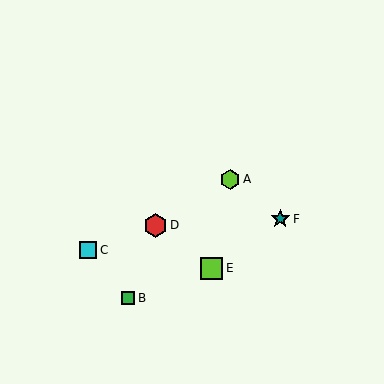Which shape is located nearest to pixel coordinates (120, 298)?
The green square (labeled B) at (128, 298) is nearest to that location.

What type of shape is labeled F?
Shape F is a teal star.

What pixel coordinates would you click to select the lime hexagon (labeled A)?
Click at (230, 179) to select the lime hexagon A.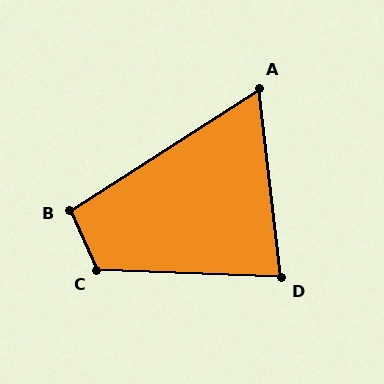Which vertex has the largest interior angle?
C, at approximately 116 degrees.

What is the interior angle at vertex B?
Approximately 99 degrees (obtuse).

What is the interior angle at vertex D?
Approximately 81 degrees (acute).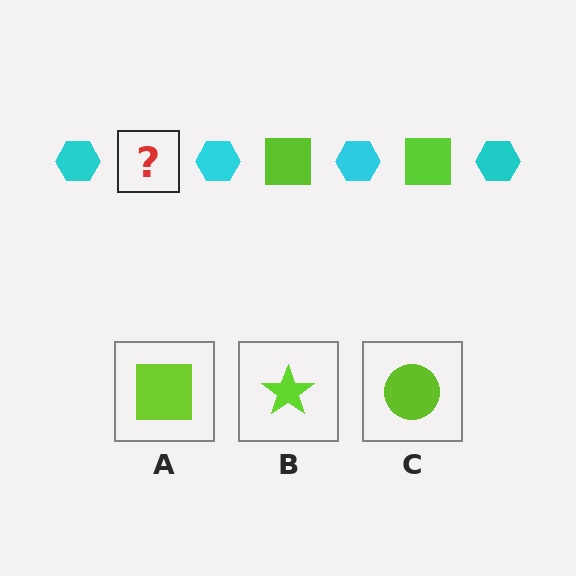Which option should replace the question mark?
Option A.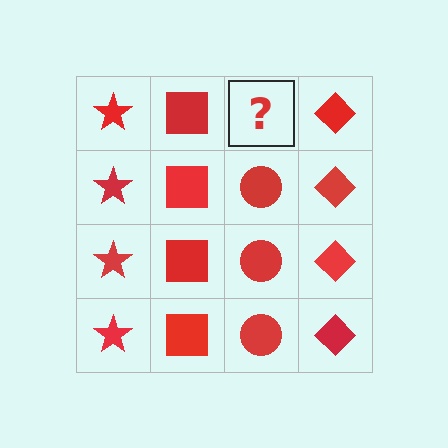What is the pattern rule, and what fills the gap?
The rule is that each column has a consistent shape. The gap should be filled with a red circle.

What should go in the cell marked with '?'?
The missing cell should contain a red circle.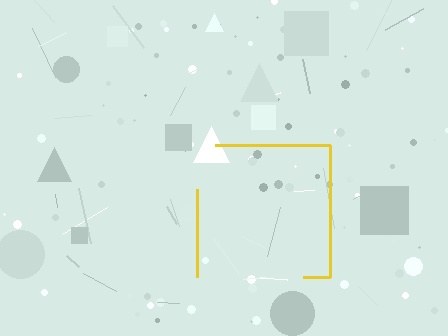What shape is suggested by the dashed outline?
The dashed outline suggests a square.